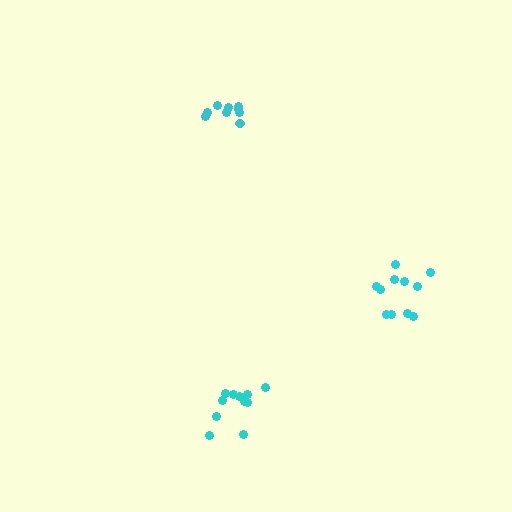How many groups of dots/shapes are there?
There are 3 groups.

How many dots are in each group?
Group 1: 11 dots, Group 2: 11 dots, Group 3: 9 dots (31 total).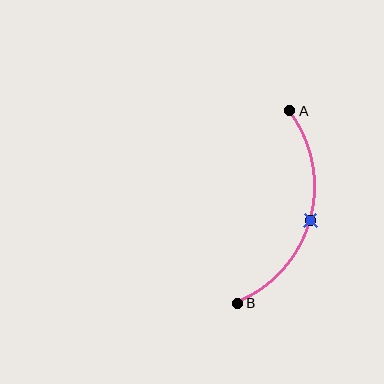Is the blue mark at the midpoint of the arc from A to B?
Yes. The blue mark lies on the arc at equal arc-length from both A and B — it is the arc midpoint.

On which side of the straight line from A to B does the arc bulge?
The arc bulges to the right of the straight line connecting A and B.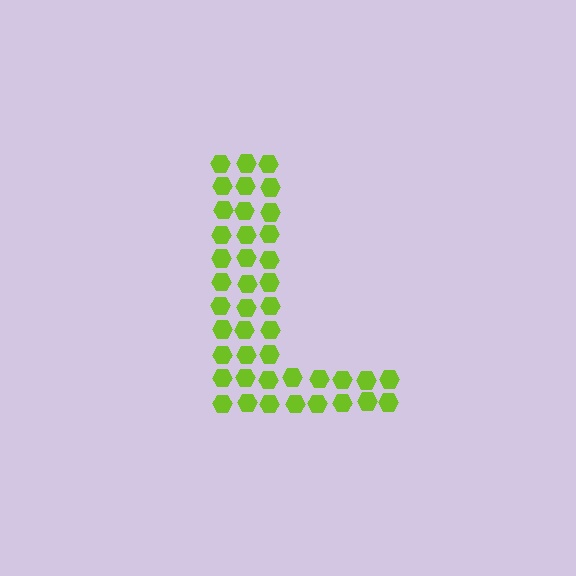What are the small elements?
The small elements are hexagons.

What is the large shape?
The large shape is the letter L.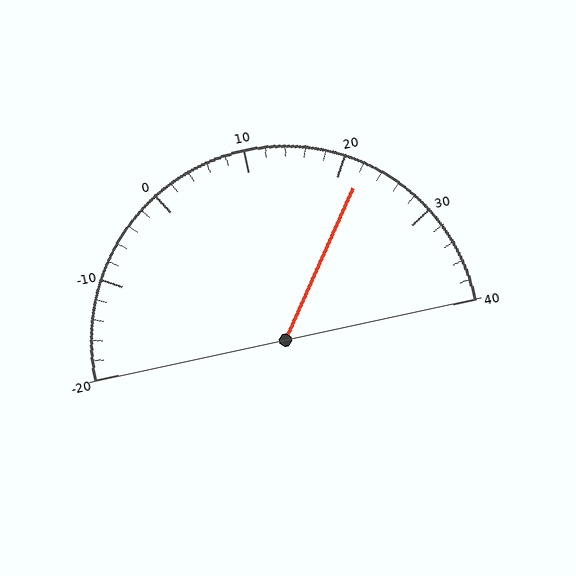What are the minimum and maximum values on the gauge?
The gauge ranges from -20 to 40.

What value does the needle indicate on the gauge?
The needle indicates approximately 22.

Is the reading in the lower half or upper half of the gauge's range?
The reading is in the upper half of the range (-20 to 40).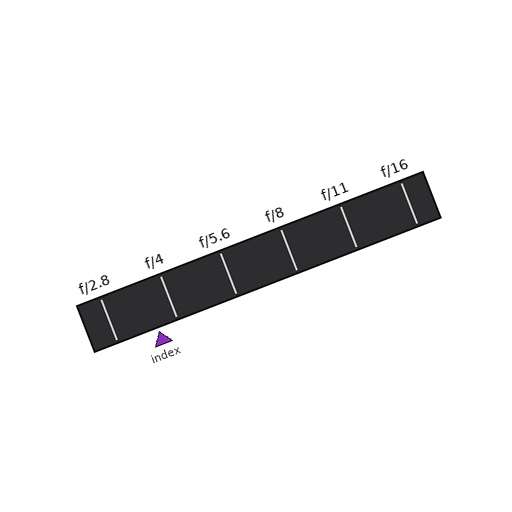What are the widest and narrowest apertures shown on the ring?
The widest aperture shown is f/2.8 and the narrowest is f/16.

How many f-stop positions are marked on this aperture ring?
There are 6 f-stop positions marked.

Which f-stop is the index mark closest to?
The index mark is closest to f/4.